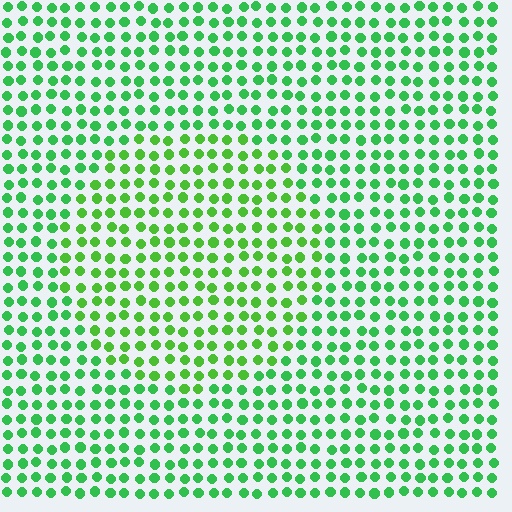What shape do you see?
I see a circle.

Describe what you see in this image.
The image is filled with small green elements in a uniform arrangement. A circle-shaped region is visible where the elements are tinted to a slightly different hue, forming a subtle color boundary.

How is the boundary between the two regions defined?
The boundary is defined purely by a slight shift in hue (about 23 degrees). Spacing, size, and orientation are identical on both sides.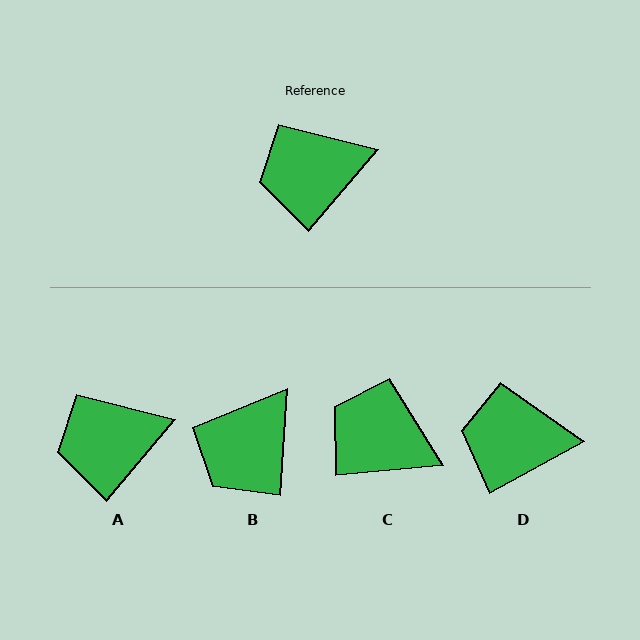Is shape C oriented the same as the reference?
No, it is off by about 44 degrees.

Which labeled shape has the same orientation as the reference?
A.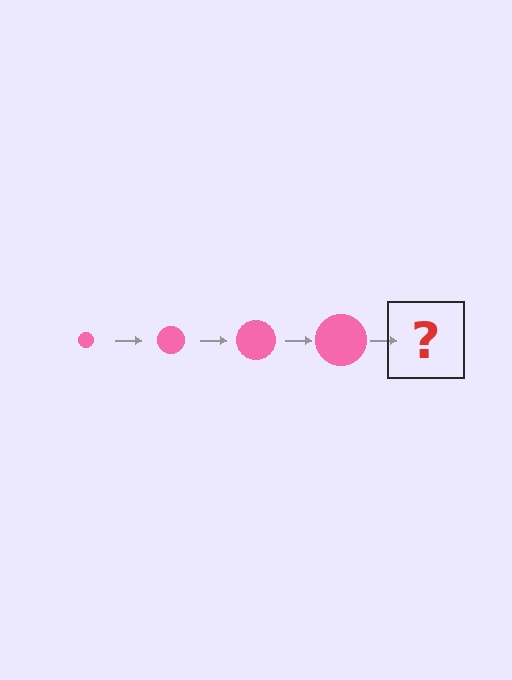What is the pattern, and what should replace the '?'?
The pattern is that the circle gets progressively larger each step. The '?' should be a pink circle, larger than the previous one.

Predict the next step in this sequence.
The next step is a pink circle, larger than the previous one.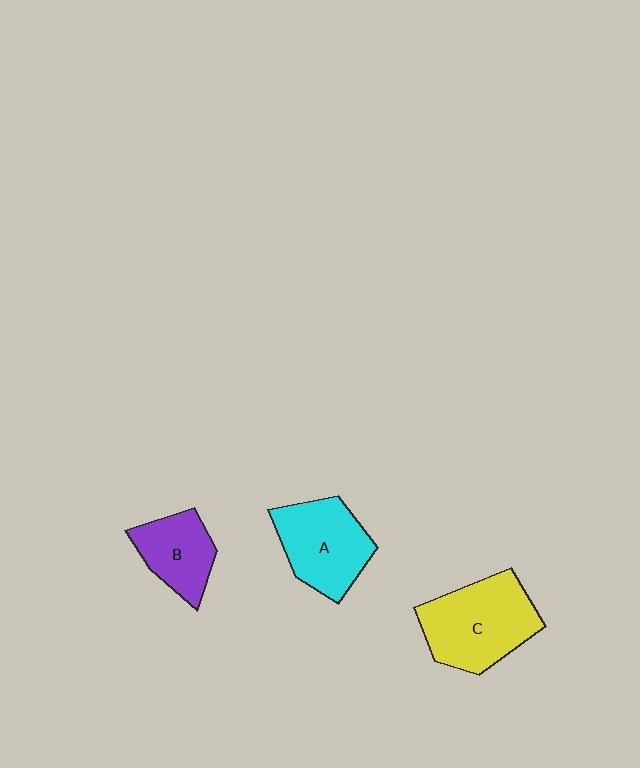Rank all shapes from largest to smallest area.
From largest to smallest: C (yellow), A (cyan), B (purple).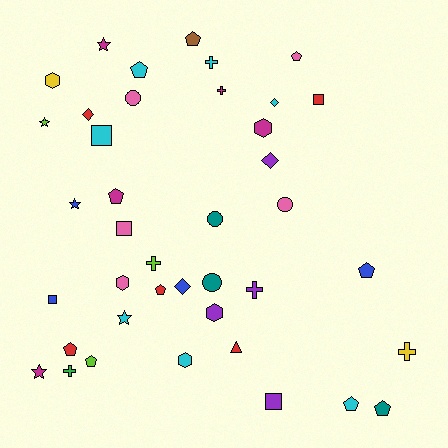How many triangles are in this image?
There is 1 triangle.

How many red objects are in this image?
There are 5 red objects.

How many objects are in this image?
There are 40 objects.